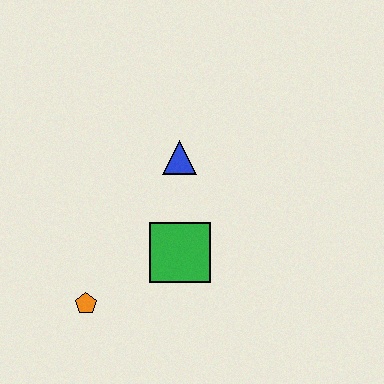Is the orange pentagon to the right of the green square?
No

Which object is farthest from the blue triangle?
The orange pentagon is farthest from the blue triangle.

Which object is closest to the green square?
The blue triangle is closest to the green square.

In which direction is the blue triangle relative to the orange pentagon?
The blue triangle is above the orange pentagon.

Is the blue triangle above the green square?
Yes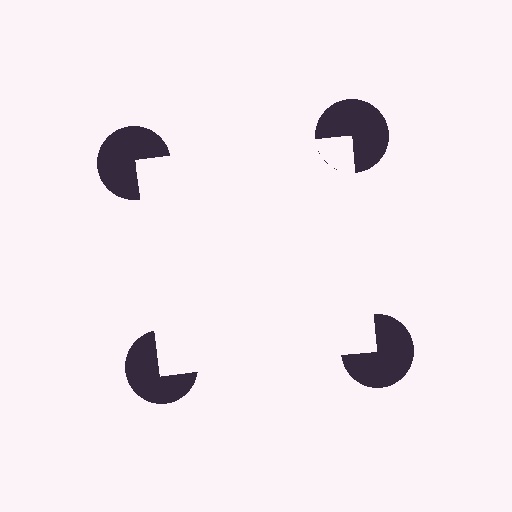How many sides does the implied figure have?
4 sides.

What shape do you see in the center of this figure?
An illusory square — its edges are inferred from the aligned wedge cuts in the pac-man discs, not physically drawn.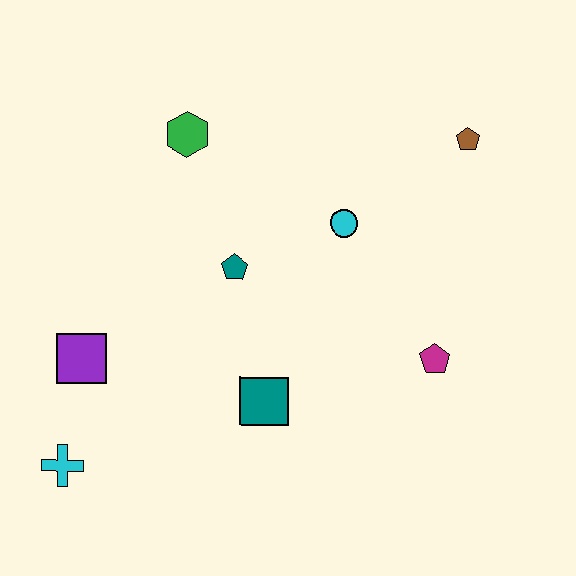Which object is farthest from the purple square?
The brown pentagon is farthest from the purple square.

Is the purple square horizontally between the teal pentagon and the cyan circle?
No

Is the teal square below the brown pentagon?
Yes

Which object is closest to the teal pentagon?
The cyan circle is closest to the teal pentagon.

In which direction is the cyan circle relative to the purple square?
The cyan circle is to the right of the purple square.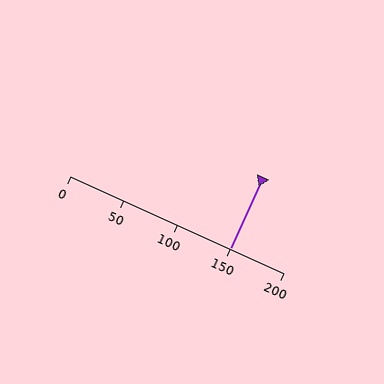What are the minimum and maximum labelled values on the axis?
The axis runs from 0 to 200.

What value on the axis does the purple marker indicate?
The marker indicates approximately 150.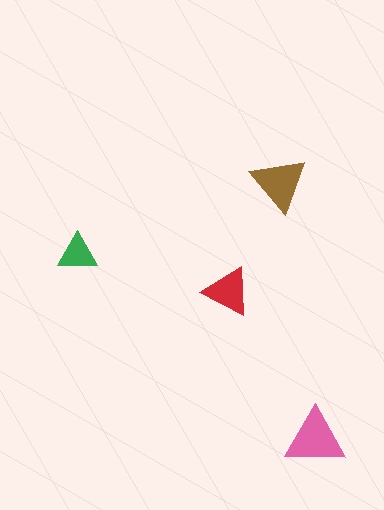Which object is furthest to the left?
The green triangle is leftmost.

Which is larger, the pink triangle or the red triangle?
The pink one.